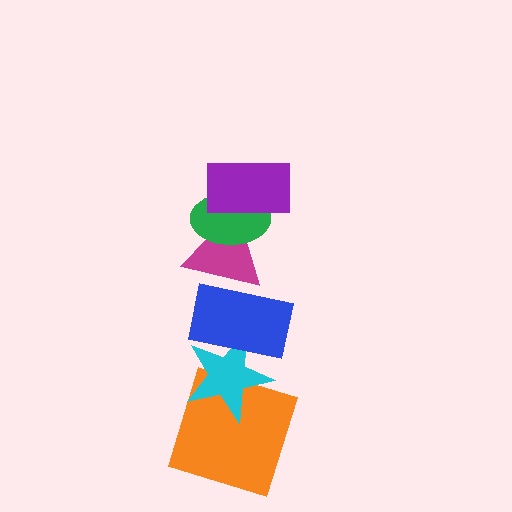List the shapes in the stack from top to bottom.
From top to bottom: the purple rectangle, the green ellipse, the magenta triangle, the blue rectangle, the cyan star, the orange square.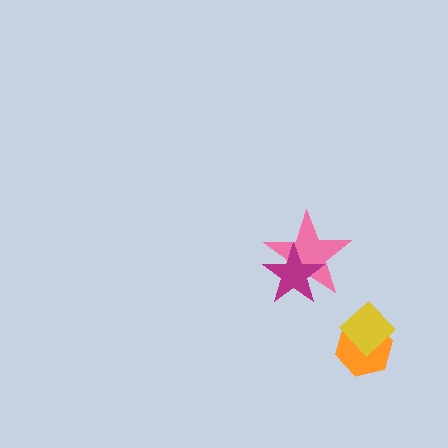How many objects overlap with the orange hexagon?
1 object overlaps with the orange hexagon.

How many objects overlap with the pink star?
1 object overlaps with the pink star.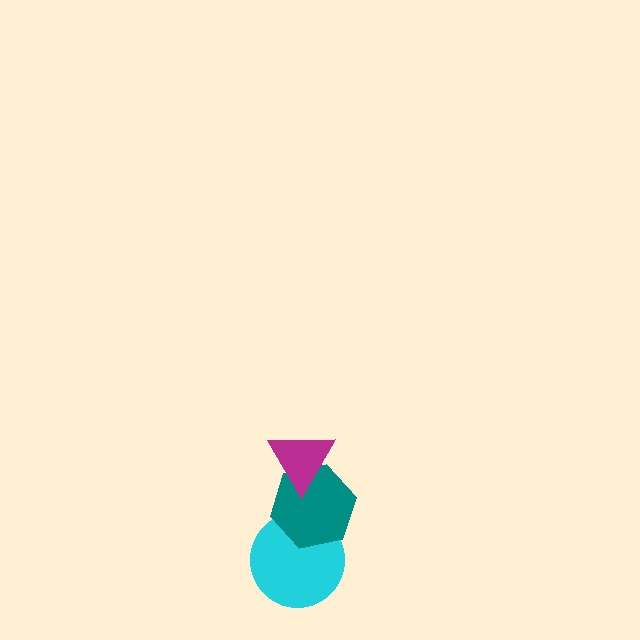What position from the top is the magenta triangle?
The magenta triangle is 1st from the top.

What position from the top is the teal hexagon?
The teal hexagon is 2nd from the top.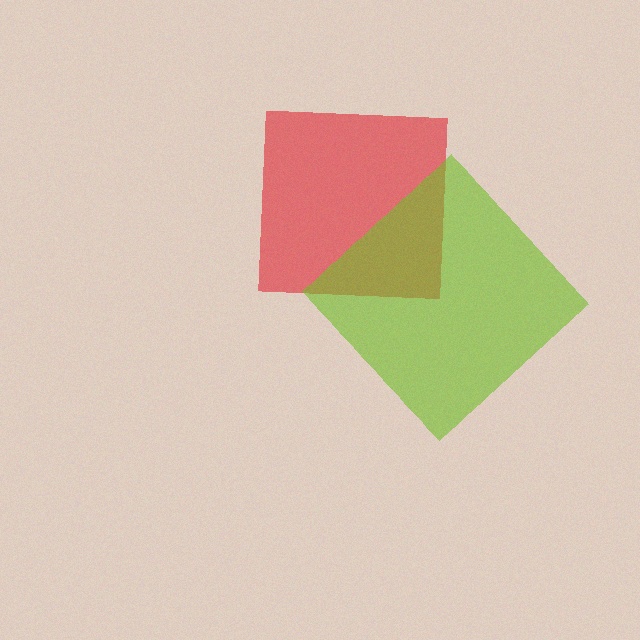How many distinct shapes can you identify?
There are 2 distinct shapes: a red square, a lime diamond.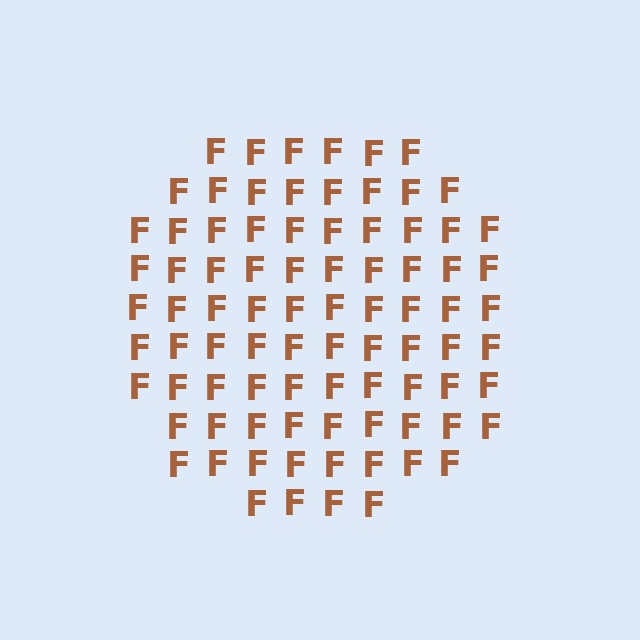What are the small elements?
The small elements are letter F's.